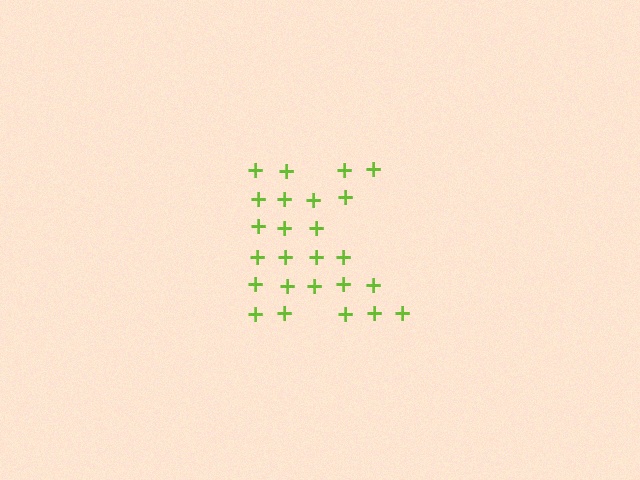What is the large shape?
The large shape is the letter K.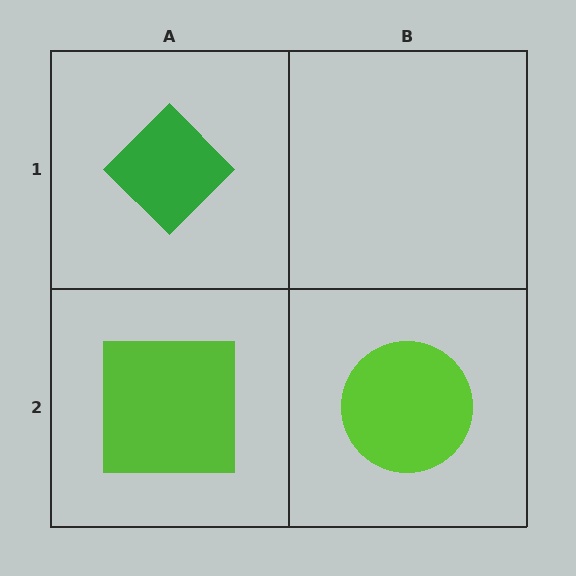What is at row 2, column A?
A lime square.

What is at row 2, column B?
A lime circle.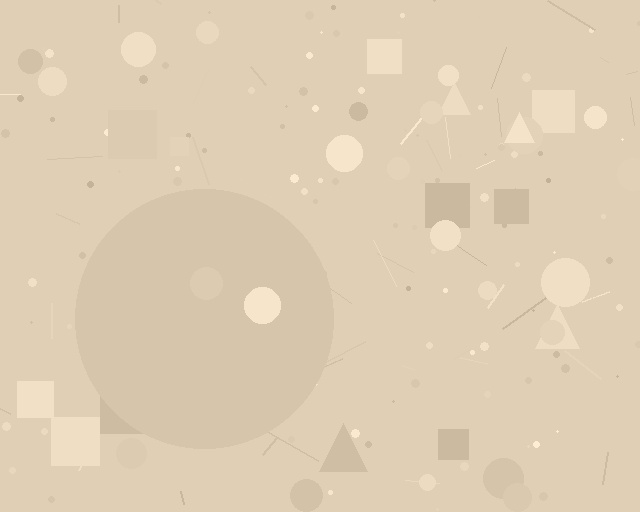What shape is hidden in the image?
A circle is hidden in the image.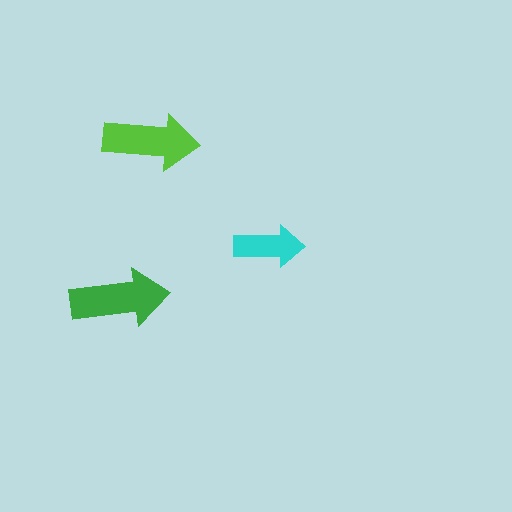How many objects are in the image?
There are 3 objects in the image.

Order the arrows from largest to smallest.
the green one, the lime one, the cyan one.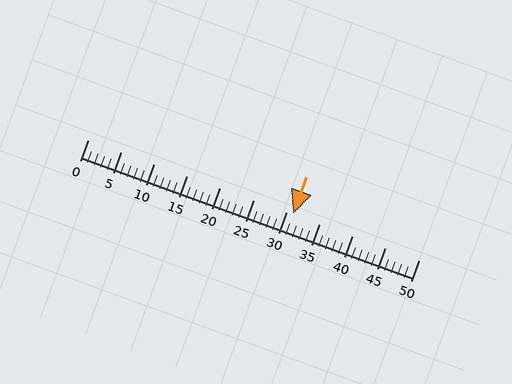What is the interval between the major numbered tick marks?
The major tick marks are spaced 5 units apart.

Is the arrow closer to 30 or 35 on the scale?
The arrow is closer to 30.